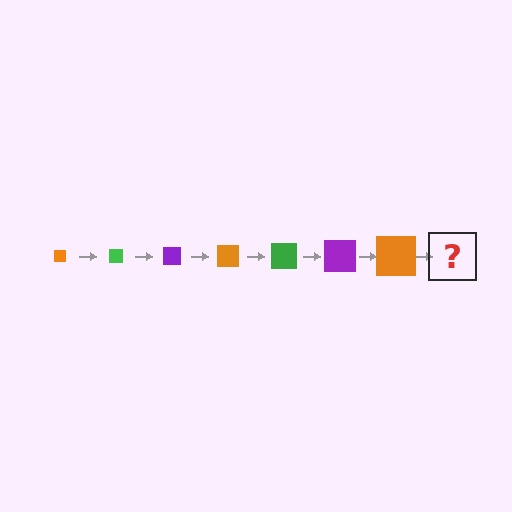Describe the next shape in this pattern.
It should be a green square, larger than the previous one.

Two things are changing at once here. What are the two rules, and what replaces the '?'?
The two rules are that the square grows larger each step and the color cycles through orange, green, and purple. The '?' should be a green square, larger than the previous one.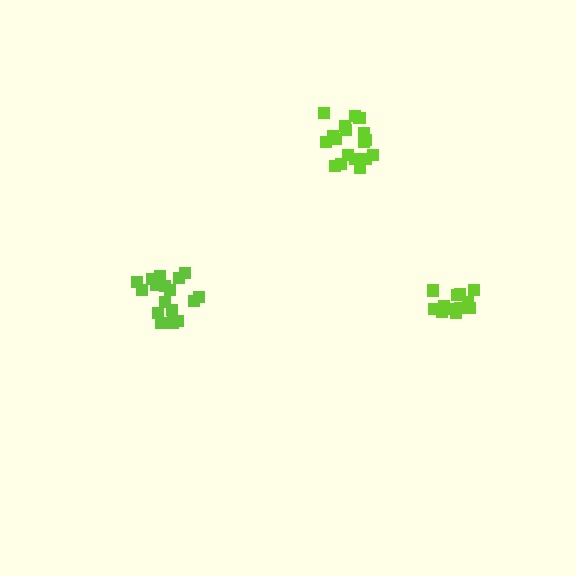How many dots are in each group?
Group 1: 17 dots, Group 2: 18 dots, Group 3: 13 dots (48 total).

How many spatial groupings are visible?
There are 3 spatial groupings.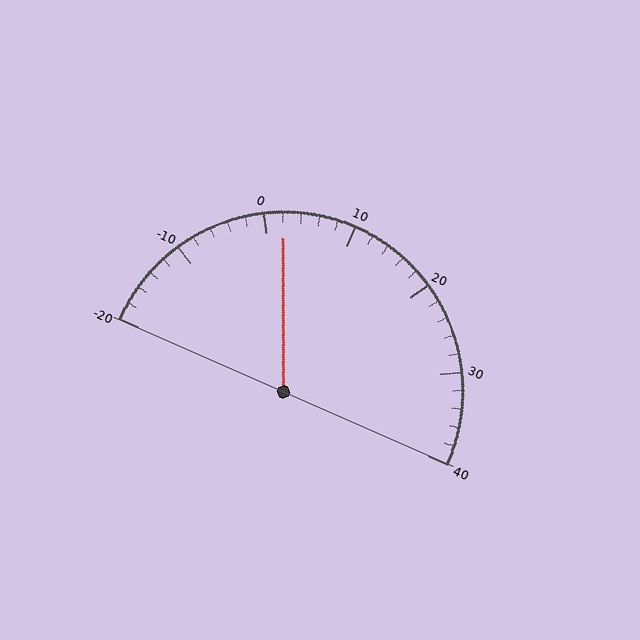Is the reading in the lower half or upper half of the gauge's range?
The reading is in the lower half of the range (-20 to 40).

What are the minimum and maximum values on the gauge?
The gauge ranges from -20 to 40.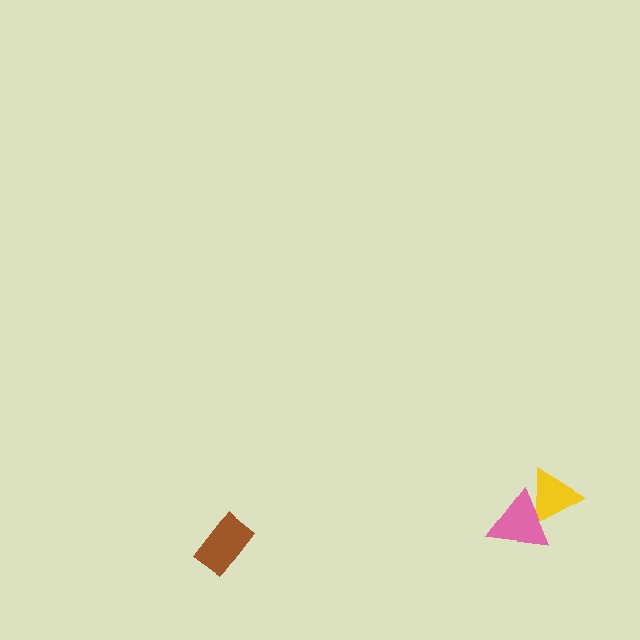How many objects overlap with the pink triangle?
1 object overlaps with the pink triangle.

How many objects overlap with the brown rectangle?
0 objects overlap with the brown rectangle.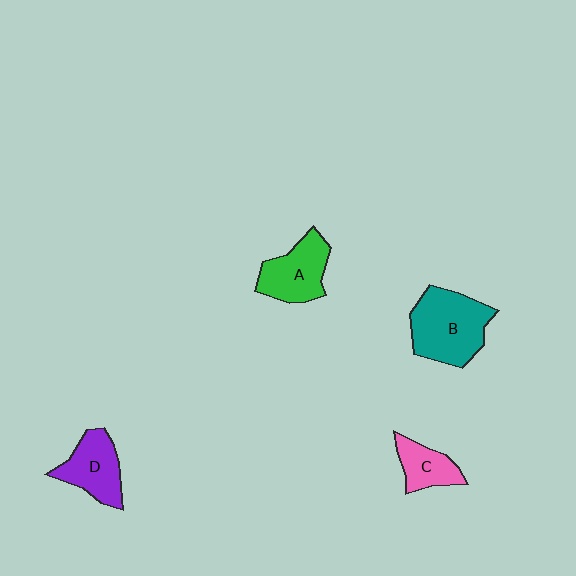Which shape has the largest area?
Shape B (teal).